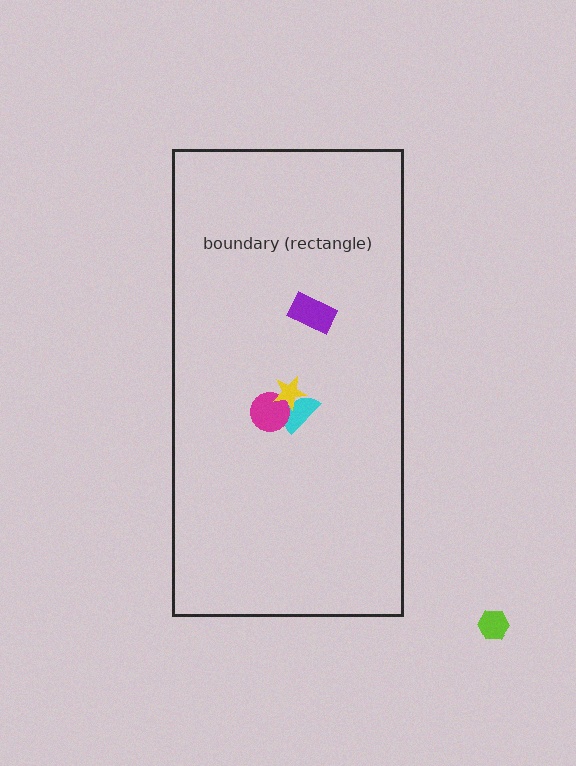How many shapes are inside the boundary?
4 inside, 1 outside.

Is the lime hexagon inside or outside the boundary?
Outside.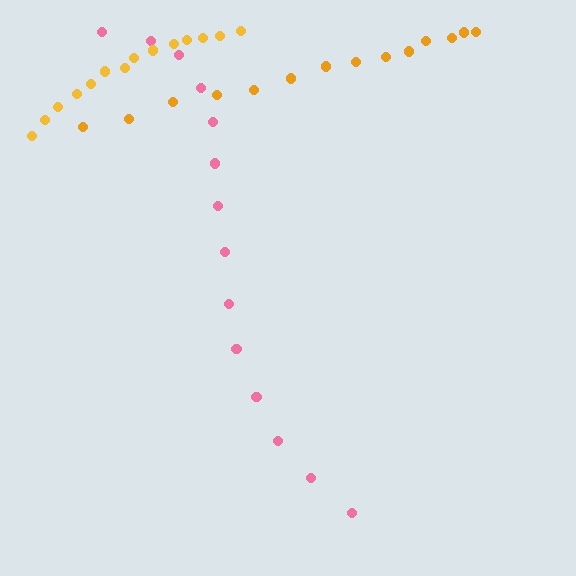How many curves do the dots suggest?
There are 3 distinct paths.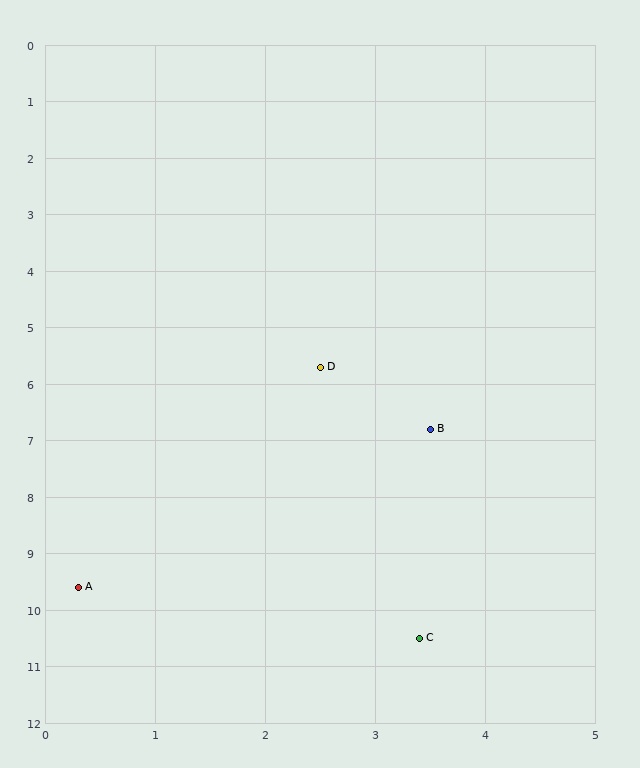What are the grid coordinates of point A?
Point A is at approximately (0.3, 9.6).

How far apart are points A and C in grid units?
Points A and C are about 3.2 grid units apart.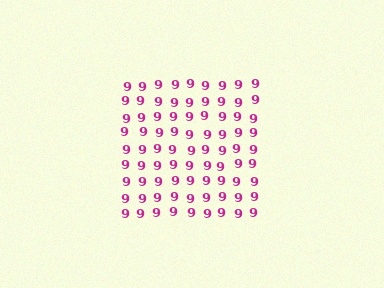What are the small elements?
The small elements are digit 9's.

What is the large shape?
The large shape is a square.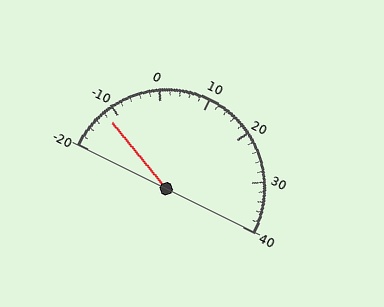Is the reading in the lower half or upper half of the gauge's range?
The reading is in the lower half of the range (-20 to 40).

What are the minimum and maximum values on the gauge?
The gauge ranges from -20 to 40.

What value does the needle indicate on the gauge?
The needle indicates approximately -12.